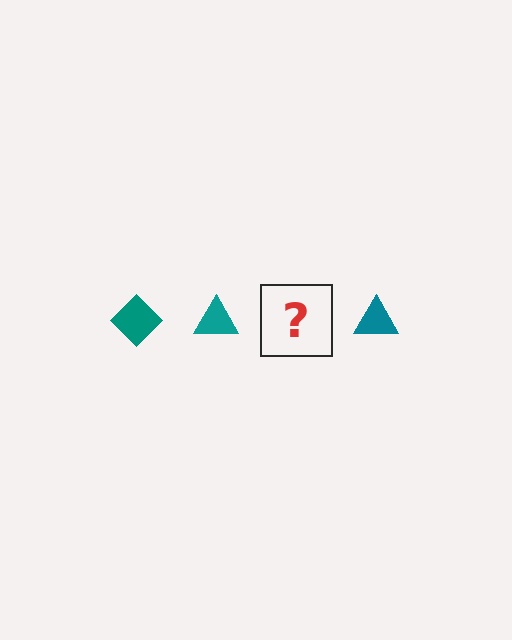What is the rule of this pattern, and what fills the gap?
The rule is that the pattern cycles through diamond, triangle shapes in teal. The gap should be filled with a teal diamond.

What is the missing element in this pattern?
The missing element is a teal diamond.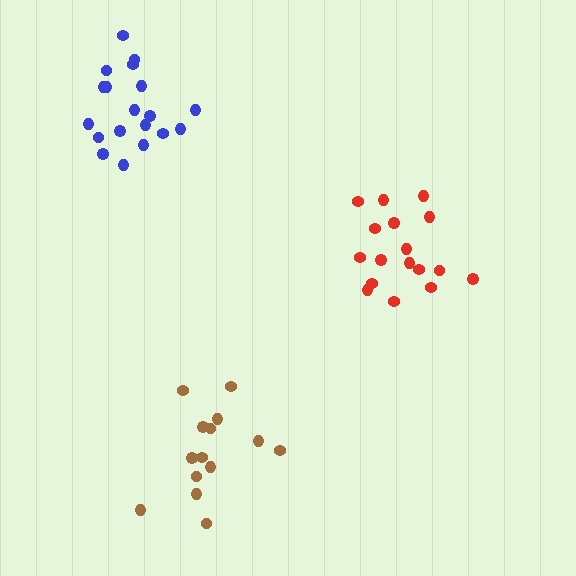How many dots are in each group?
Group 1: 17 dots, Group 2: 14 dots, Group 3: 19 dots (50 total).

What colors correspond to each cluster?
The clusters are colored: red, brown, blue.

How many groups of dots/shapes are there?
There are 3 groups.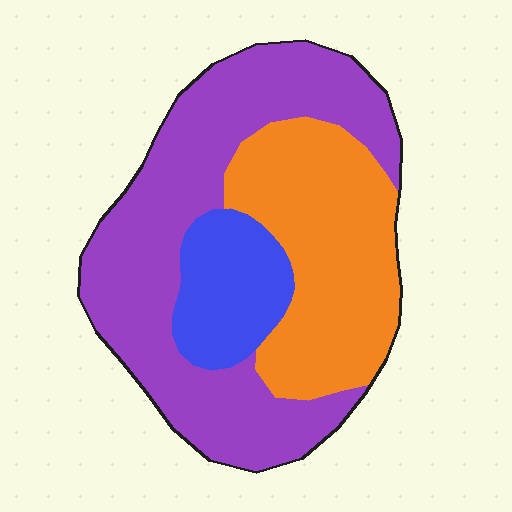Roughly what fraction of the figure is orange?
Orange covers 34% of the figure.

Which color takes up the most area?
Purple, at roughly 50%.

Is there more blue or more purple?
Purple.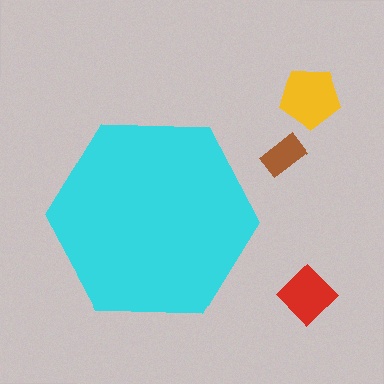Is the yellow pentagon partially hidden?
No, the yellow pentagon is fully visible.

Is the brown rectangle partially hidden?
No, the brown rectangle is fully visible.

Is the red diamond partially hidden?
No, the red diamond is fully visible.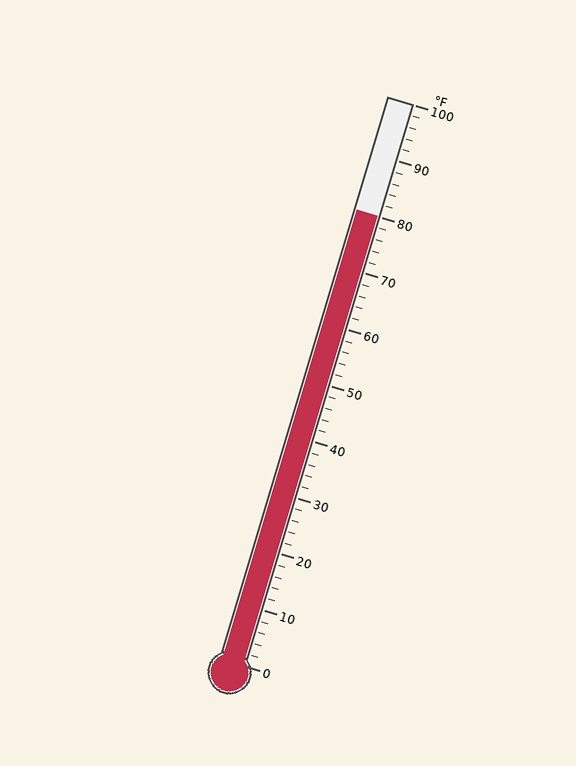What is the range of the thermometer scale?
The thermometer scale ranges from 0°F to 100°F.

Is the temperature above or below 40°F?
The temperature is above 40°F.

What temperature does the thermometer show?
The thermometer shows approximately 80°F.